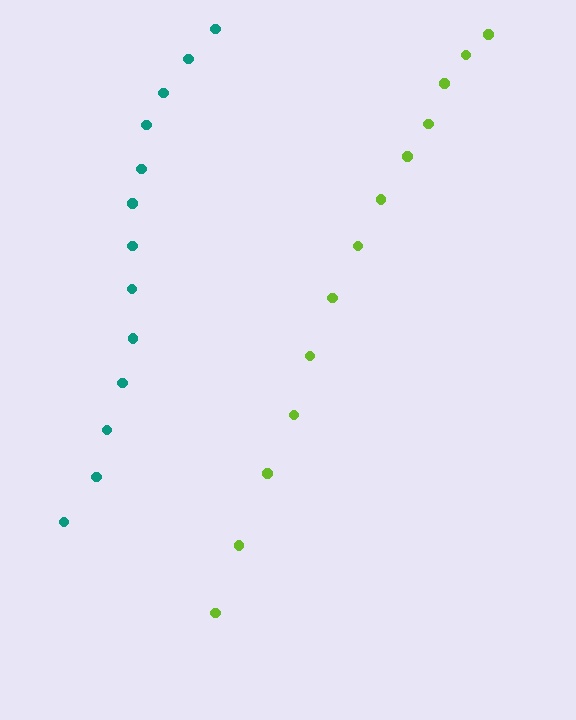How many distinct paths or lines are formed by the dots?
There are 2 distinct paths.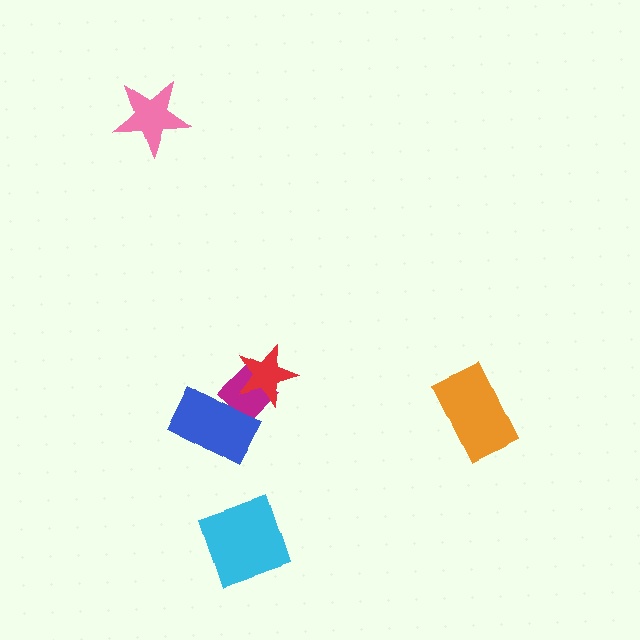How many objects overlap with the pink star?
0 objects overlap with the pink star.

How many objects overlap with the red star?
1 object overlaps with the red star.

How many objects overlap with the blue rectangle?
1 object overlaps with the blue rectangle.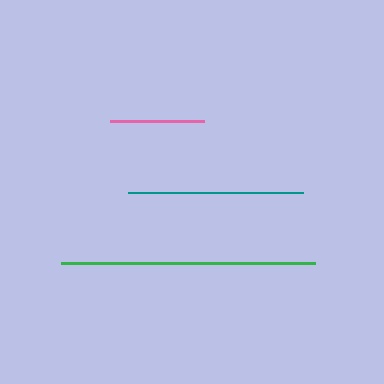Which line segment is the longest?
The green line is the longest at approximately 254 pixels.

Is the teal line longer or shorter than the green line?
The green line is longer than the teal line.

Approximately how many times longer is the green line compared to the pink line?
The green line is approximately 2.7 times the length of the pink line.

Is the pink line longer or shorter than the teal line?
The teal line is longer than the pink line.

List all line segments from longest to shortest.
From longest to shortest: green, teal, pink.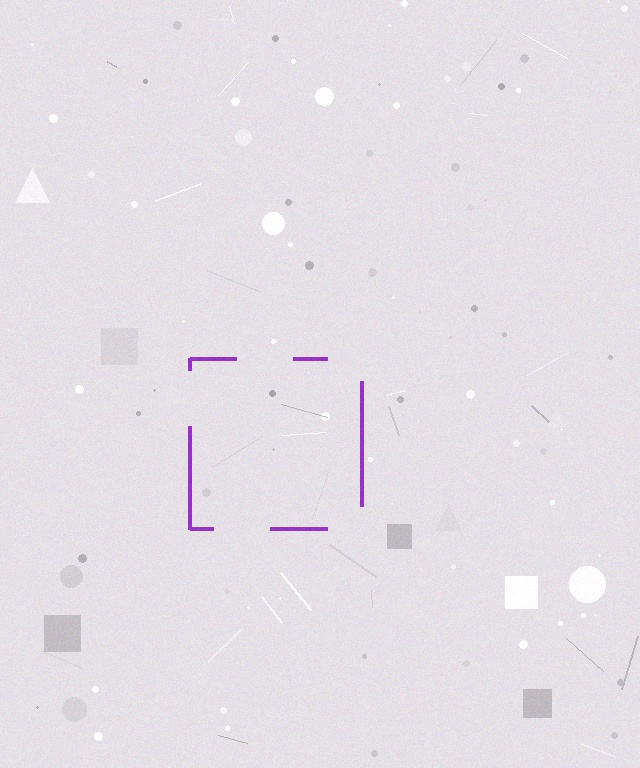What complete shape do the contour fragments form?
The contour fragments form a square.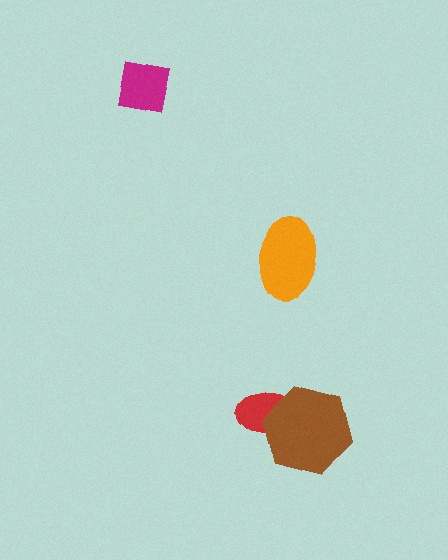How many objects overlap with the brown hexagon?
1 object overlaps with the brown hexagon.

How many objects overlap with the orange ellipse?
0 objects overlap with the orange ellipse.